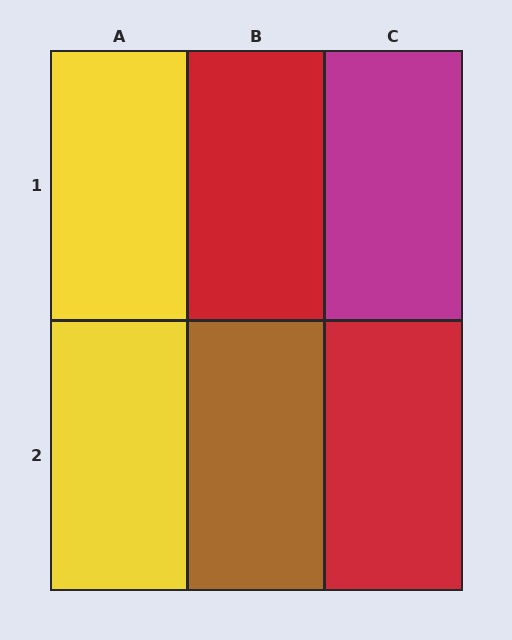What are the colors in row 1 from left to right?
Yellow, red, magenta.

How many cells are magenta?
1 cell is magenta.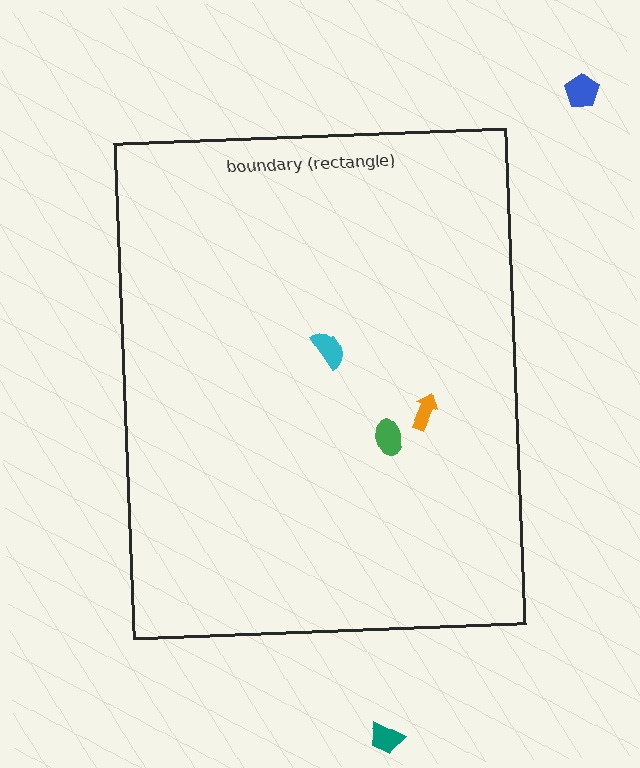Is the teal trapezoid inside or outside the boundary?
Outside.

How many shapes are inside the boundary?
3 inside, 2 outside.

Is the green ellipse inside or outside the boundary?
Inside.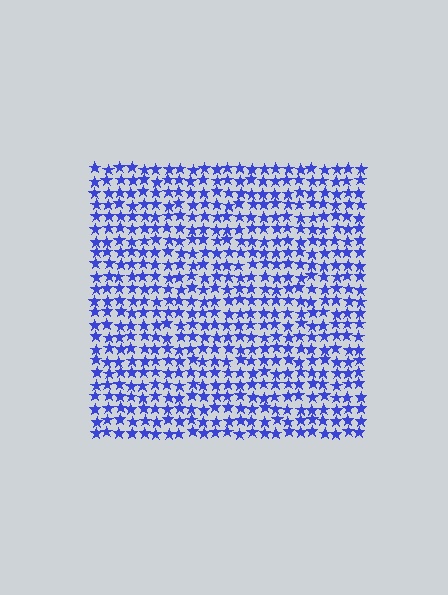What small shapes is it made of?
It is made of small stars.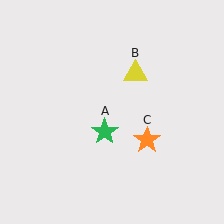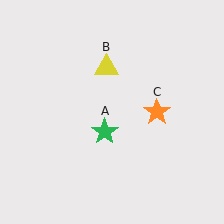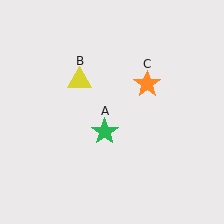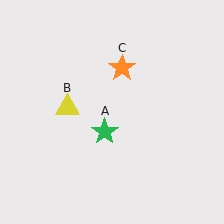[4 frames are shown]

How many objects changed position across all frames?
2 objects changed position: yellow triangle (object B), orange star (object C).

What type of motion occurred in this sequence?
The yellow triangle (object B), orange star (object C) rotated counterclockwise around the center of the scene.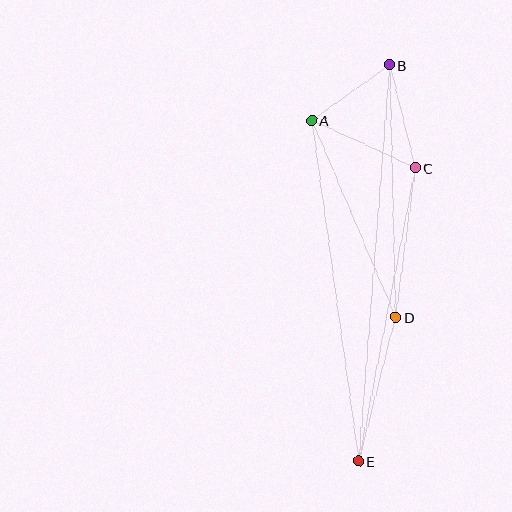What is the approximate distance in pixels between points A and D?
The distance between A and D is approximately 214 pixels.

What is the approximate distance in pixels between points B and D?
The distance between B and D is approximately 252 pixels.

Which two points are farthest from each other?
Points B and E are farthest from each other.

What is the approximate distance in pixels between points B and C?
The distance between B and C is approximately 106 pixels.